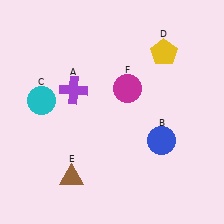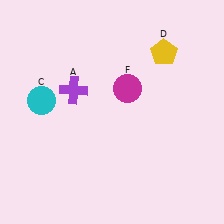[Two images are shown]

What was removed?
The blue circle (B), the brown triangle (E) were removed in Image 2.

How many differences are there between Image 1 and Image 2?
There are 2 differences between the two images.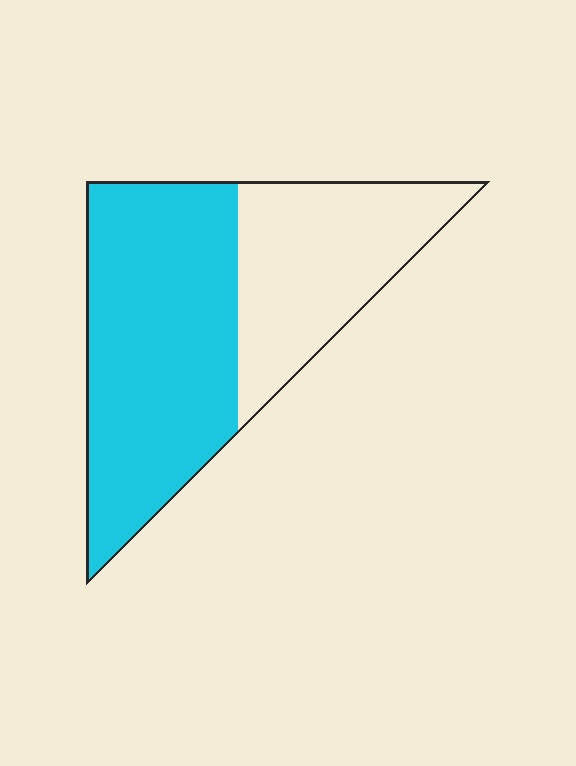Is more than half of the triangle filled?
Yes.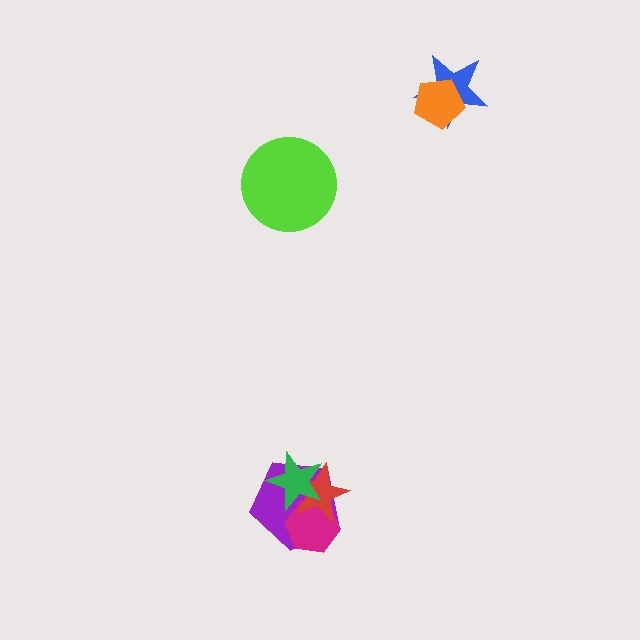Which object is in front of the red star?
The green star is in front of the red star.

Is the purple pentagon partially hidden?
Yes, it is partially covered by another shape.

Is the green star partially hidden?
No, no other shape covers it.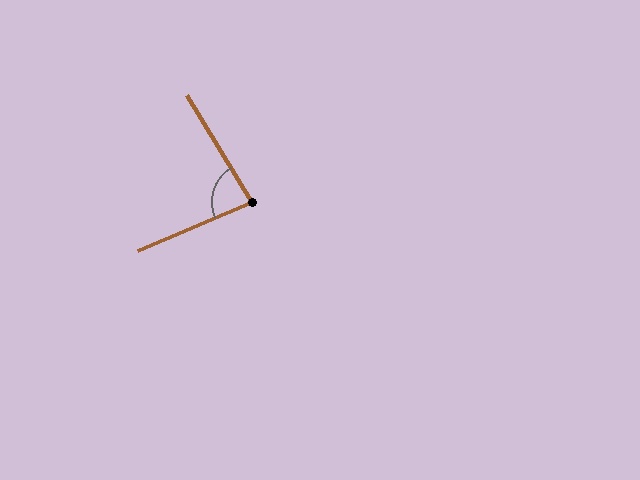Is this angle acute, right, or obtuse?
It is acute.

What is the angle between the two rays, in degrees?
Approximately 82 degrees.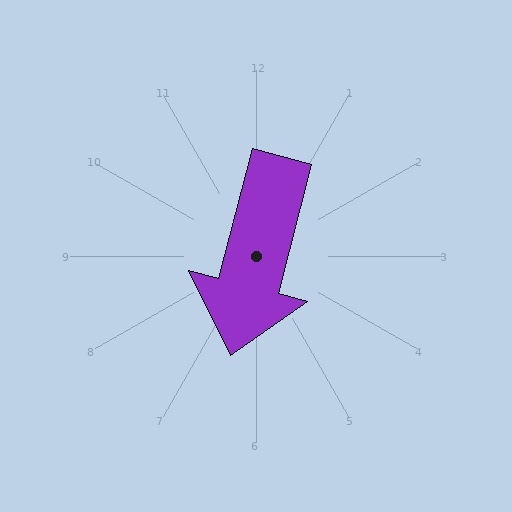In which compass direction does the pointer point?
South.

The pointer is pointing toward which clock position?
Roughly 6 o'clock.